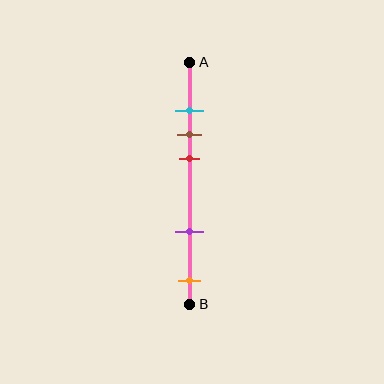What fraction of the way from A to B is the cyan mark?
The cyan mark is approximately 20% (0.2) of the way from A to B.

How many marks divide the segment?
There are 5 marks dividing the segment.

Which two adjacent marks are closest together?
The cyan and brown marks are the closest adjacent pair.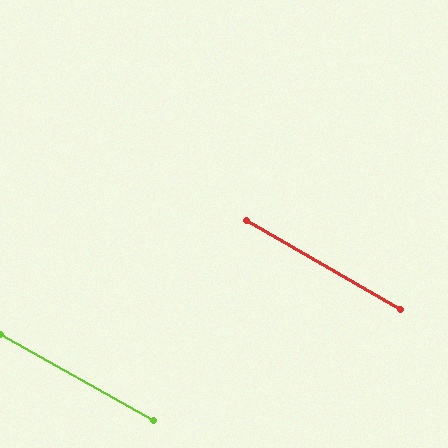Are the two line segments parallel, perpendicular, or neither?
Parallel — their directions differ by only 0.7°.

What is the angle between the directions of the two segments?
Approximately 1 degree.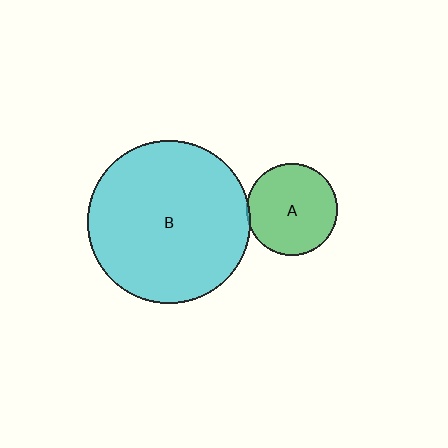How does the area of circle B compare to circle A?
Approximately 3.2 times.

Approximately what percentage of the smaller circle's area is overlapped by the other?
Approximately 5%.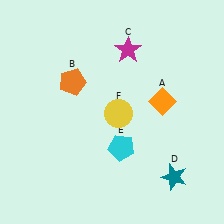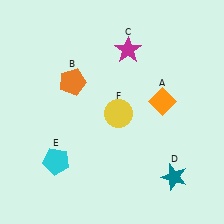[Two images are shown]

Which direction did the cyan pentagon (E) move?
The cyan pentagon (E) moved left.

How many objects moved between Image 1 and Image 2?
1 object moved between the two images.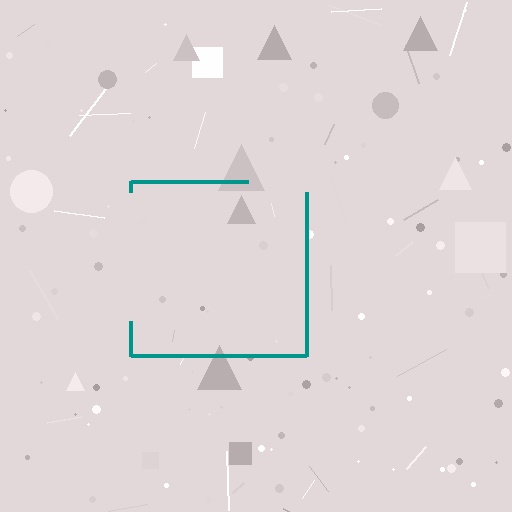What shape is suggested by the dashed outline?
The dashed outline suggests a square.